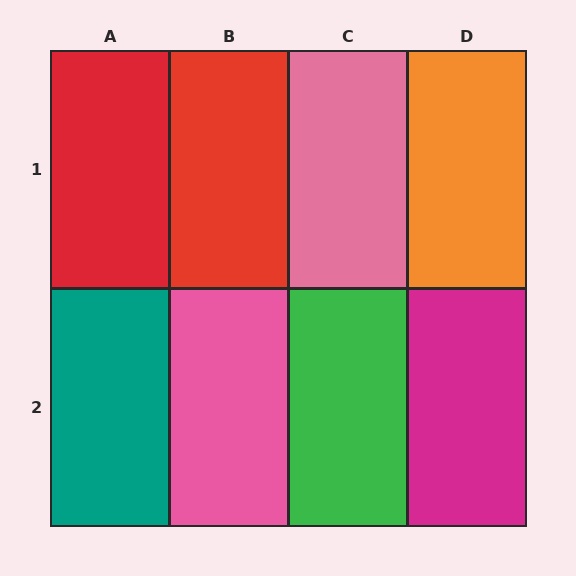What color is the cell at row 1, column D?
Orange.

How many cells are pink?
2 cells are pink.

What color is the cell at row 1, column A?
Red.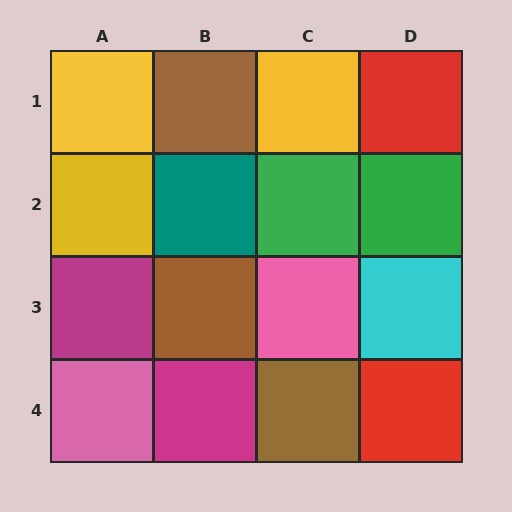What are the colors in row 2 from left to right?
Yellow, teal, green, green.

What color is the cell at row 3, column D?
Cyan.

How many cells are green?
2 cells are green.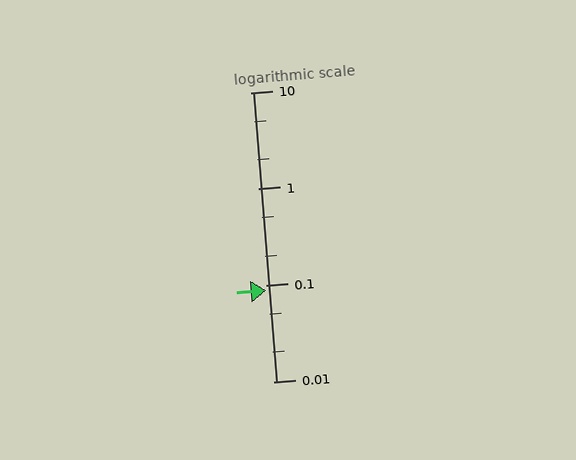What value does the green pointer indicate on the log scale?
The pointer indicates approximately 0.089.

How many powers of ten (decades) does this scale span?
The scale spans 3 decades, from 0.01 to 10.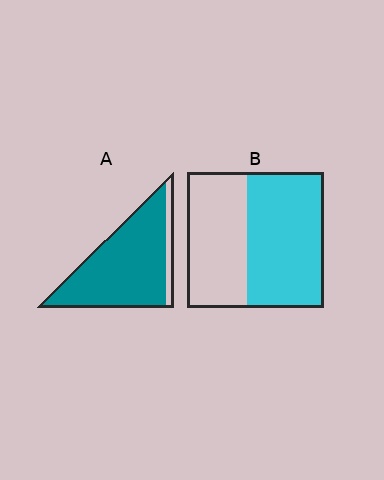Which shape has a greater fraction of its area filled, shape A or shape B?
Shape A.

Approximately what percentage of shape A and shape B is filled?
A is approximately 90% and B is approximately 55%.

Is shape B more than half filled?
Yes.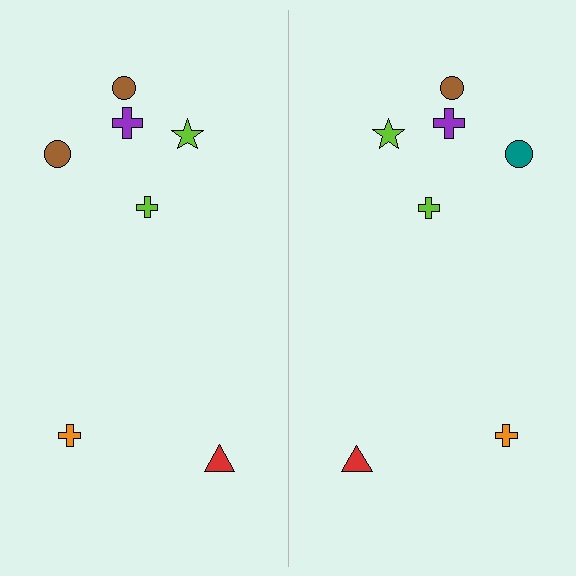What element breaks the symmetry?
The teal circle on the right side breaks the symmetry — its mirror counterpart is brown.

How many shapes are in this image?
There are 14 shapes in this image.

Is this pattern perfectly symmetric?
No, the pattern is not perfectly symmetric. The teal circle on the right side breaks the symmetry — its mirror counterpart is brown.